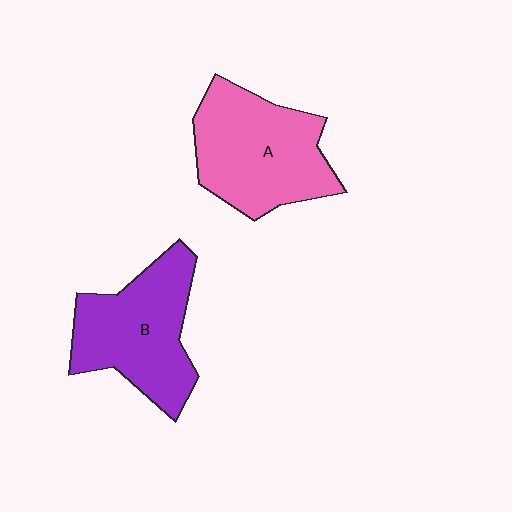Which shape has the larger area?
Shape A (pink).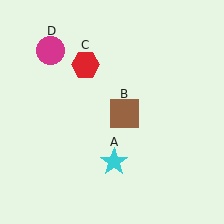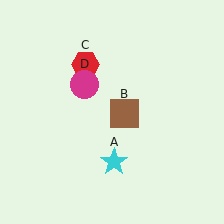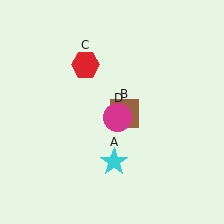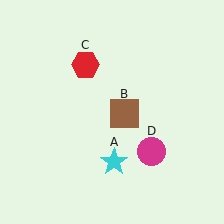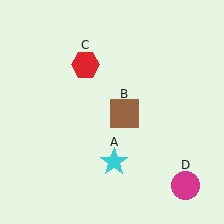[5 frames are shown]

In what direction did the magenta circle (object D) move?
The magenta circle (object D) moved down and to the right.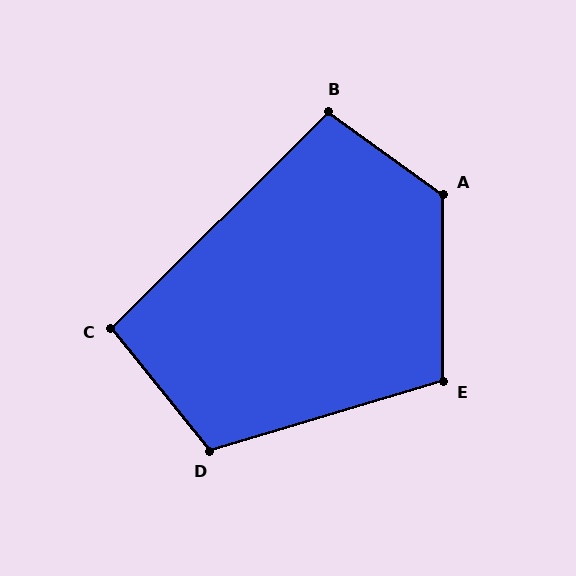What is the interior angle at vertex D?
Approximately 112 degrees (obtuse).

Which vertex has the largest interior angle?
A, at approximately 126 degrees.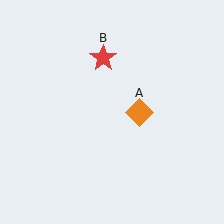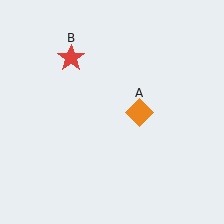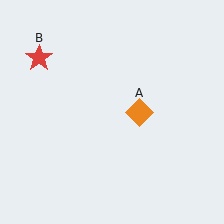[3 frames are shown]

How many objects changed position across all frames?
1 object changed position: red star (object B).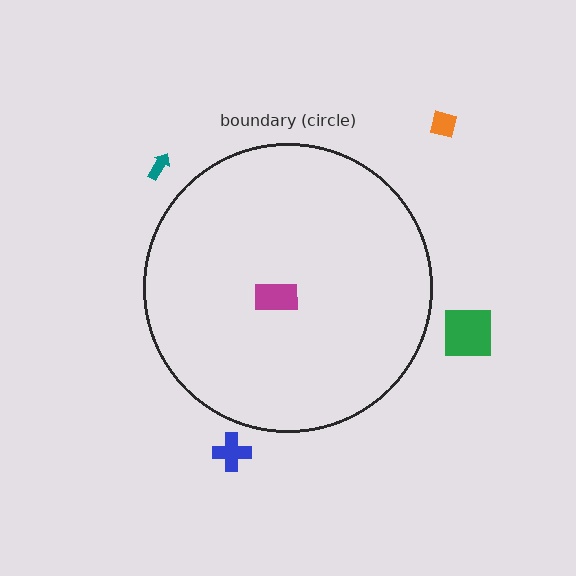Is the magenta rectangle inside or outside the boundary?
Inside.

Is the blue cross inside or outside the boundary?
Outside.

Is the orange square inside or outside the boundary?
Outside.